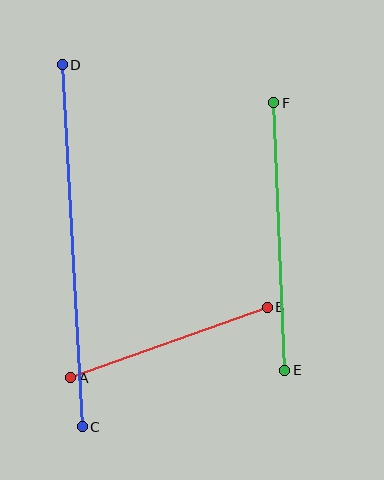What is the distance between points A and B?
The distance is approximately 209 pixels.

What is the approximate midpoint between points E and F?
The midpoint is at approximately (279, 237) pixels.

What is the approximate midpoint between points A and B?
The midpoint is at approximately (169, 342) pixels.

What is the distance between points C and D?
The distance is approximately 363 pixels.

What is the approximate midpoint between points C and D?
The midpoint is at approximately (72, 246) pixels.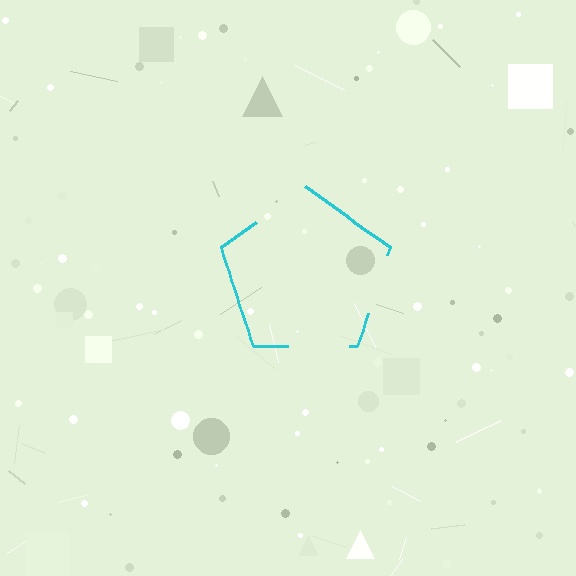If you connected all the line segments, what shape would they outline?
They would outline a pentagon.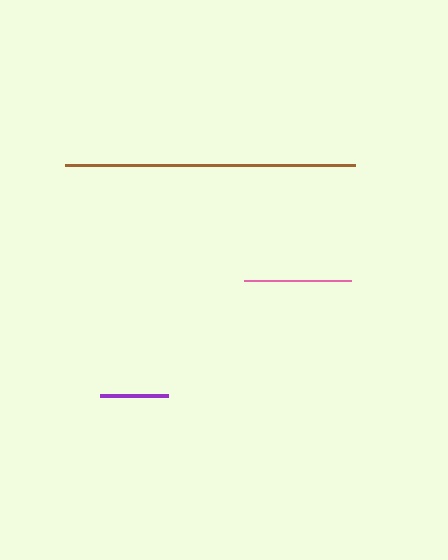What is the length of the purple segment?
The purple segment is approximately 68 pixels long.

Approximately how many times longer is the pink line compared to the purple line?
The pink line is approximately 1.6 times the length of the purple line.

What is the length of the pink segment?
The pink segment is approximately 108 pixels long.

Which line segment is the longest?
The brown line is the longest at approximately 290 pixels.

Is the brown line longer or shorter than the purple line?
The brown line is longer than the purple line.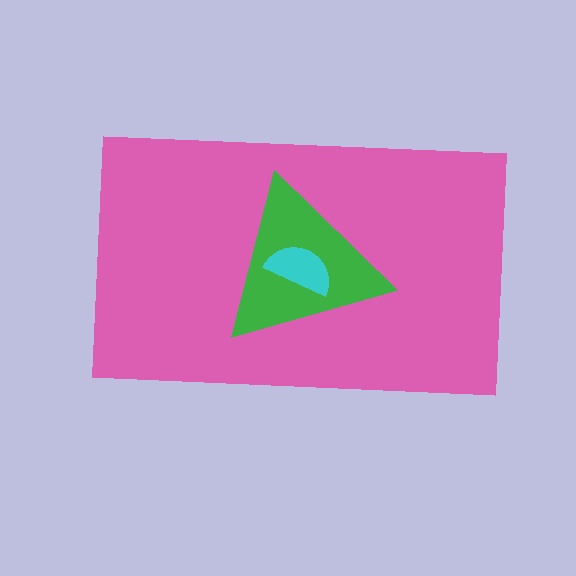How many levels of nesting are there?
3.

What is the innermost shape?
The cyan semicircle.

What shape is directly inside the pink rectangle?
The green triangle.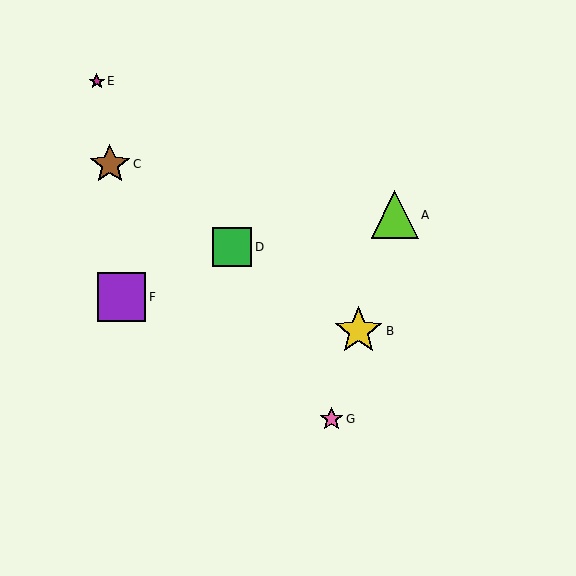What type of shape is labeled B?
Shape B is a yellow star.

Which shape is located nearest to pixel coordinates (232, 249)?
The green square (labeled D) at (232, 247) is nearest to that location.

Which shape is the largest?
The purple square (labeled F) is the largest.